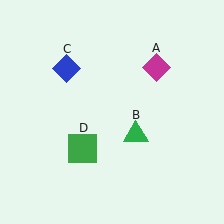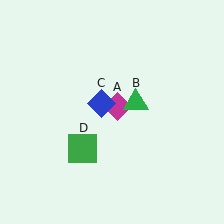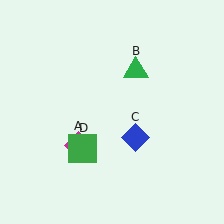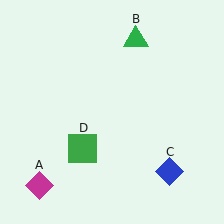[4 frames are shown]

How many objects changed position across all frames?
3 objects changed position: magenta diamond (object A), green triangle (object B), blue diamond (object C).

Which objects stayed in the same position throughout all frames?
Green square (object D) remained stationary.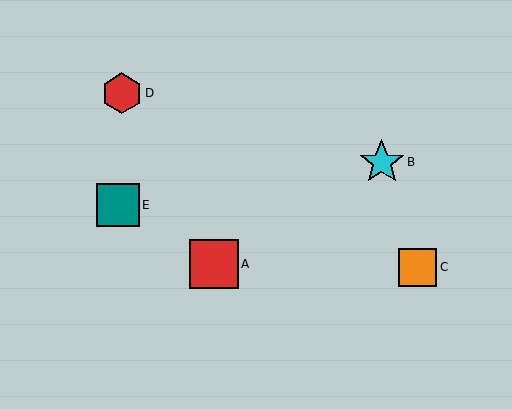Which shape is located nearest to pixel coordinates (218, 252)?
The red square (labeled A) at (214, 264) is nearest to that location.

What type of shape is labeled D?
Shape D is a red hexagon.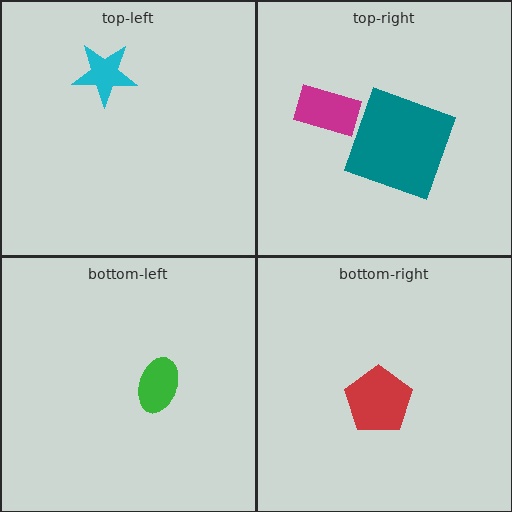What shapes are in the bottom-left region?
The green ellipse.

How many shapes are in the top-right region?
2.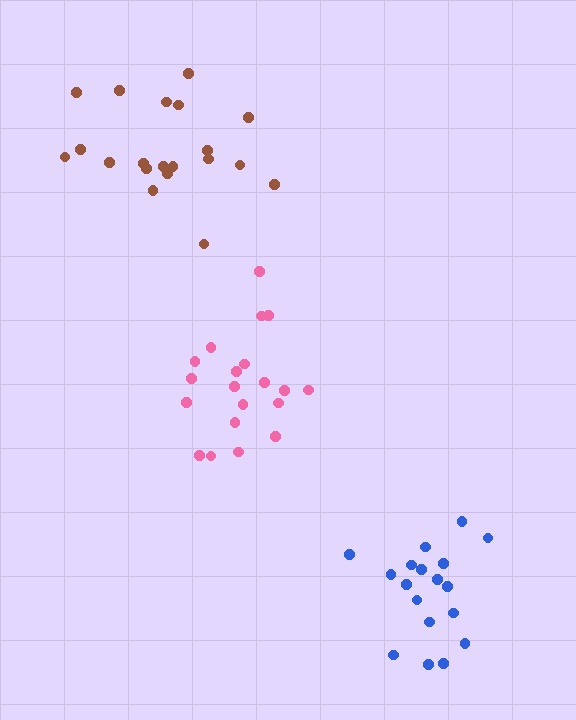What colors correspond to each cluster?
The clusters are colored: pink, blue, brown.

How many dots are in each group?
Group 1: 20 dots, Group 2: 18 dots, Group 3: 20 dots (58 total).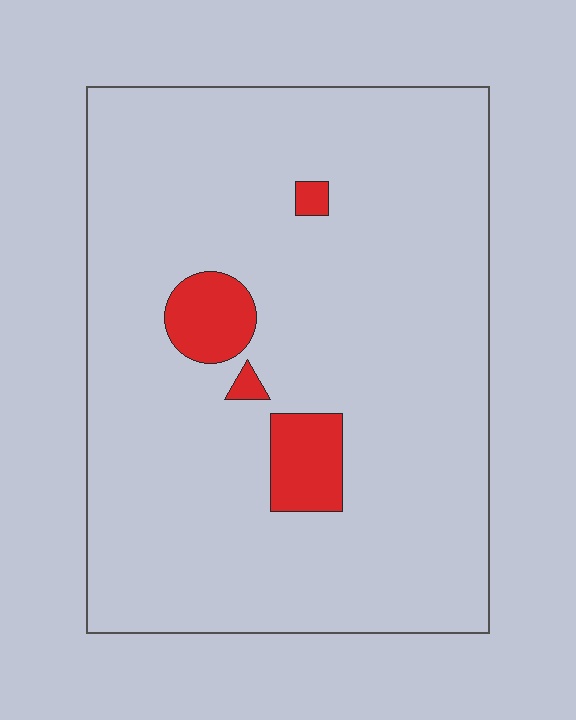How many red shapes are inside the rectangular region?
4.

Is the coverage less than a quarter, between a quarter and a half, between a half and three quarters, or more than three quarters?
Less than a quarter.